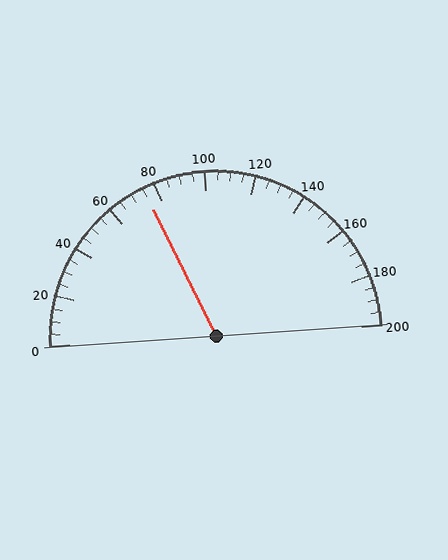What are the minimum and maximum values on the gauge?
The gauge ranges from 0 to 200.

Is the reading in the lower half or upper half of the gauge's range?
The reading is in the lower half of the range (0 to 200).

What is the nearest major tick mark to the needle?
The nearest major tick mark is 80.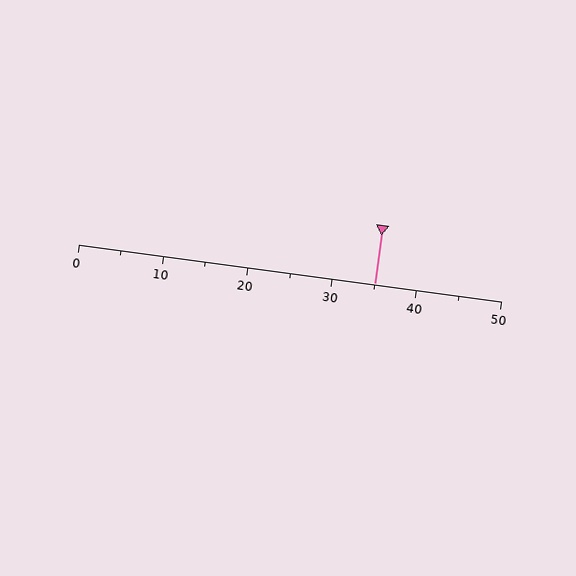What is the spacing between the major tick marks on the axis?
The major ticks are spaced 10 apart.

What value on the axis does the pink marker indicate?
The marker indicates approximately 35.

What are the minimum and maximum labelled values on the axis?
The axis runs from 0 to 50.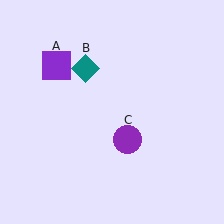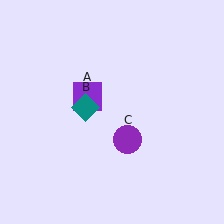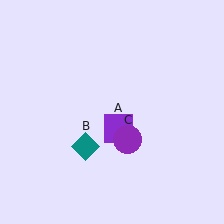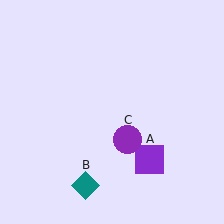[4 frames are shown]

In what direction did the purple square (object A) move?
The purple square (object A) moved down and to the right.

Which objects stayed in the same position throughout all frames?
Purple circle (object C) remained stationary.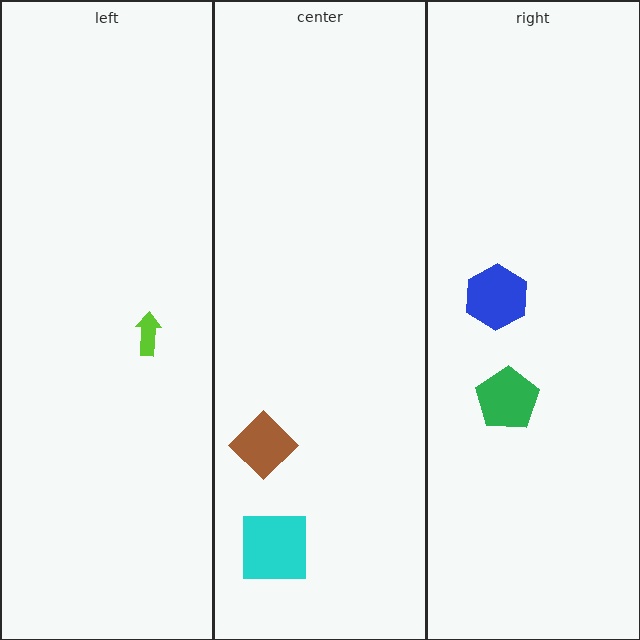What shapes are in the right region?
The blue hexagon, the green pentagon.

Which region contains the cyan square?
The center region.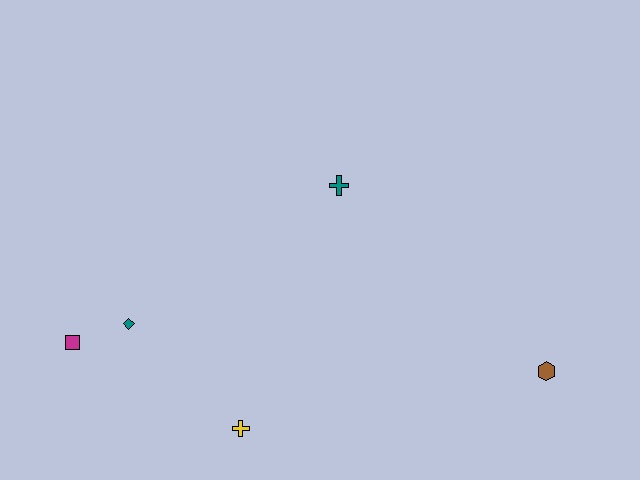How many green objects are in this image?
There are no green objects.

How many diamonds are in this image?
There is 1 diamond.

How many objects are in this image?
There are 5 objects.